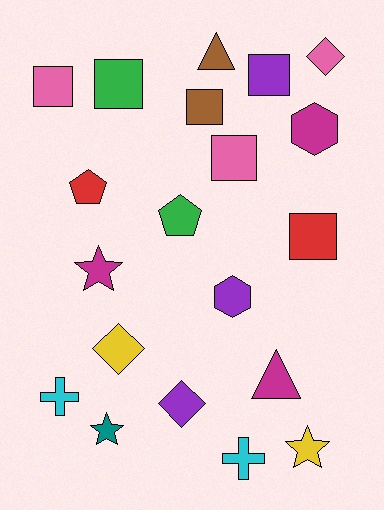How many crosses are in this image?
There are 2 crosses.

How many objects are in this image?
There are 20 objects.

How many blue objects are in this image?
There are no blue objects.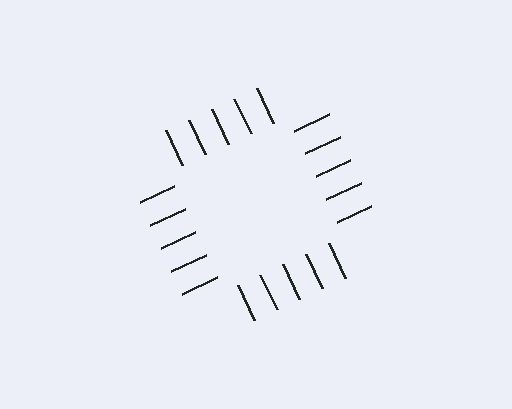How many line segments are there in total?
20 — 5 along each of the 4 edges.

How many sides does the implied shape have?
4 sides — the line-ends trace a square.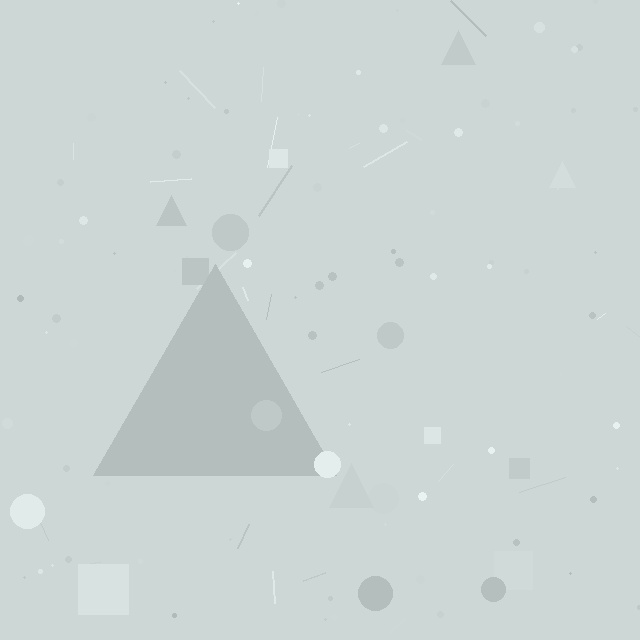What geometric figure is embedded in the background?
A triangle is embedded in the background.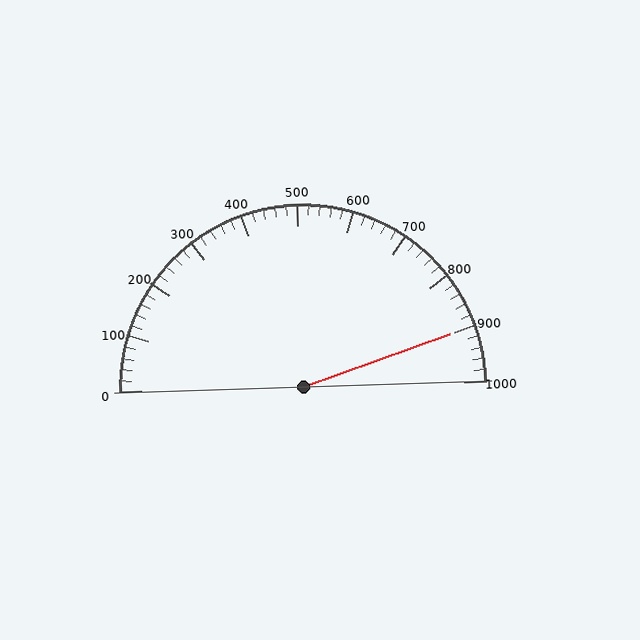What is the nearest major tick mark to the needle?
The nearest major tick mark is 900.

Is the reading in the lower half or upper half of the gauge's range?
The reading is in the upper half of the range (0 to 1000).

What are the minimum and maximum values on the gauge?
The gauge ranges from 0 to 1000.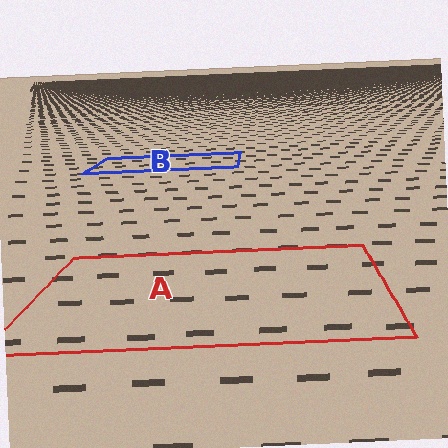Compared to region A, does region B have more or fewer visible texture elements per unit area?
Region B has more texture elements per unit area — they are packed more densely because it is farther away.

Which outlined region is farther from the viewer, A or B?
Region B is farther from the viewer — the texture elements inside it appear smaller and more densely packed.